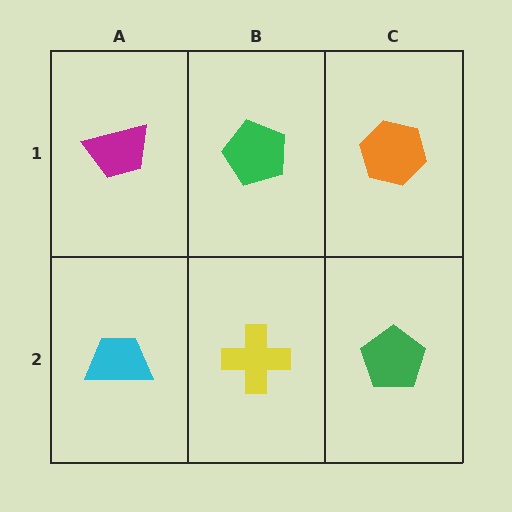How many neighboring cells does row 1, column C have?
2.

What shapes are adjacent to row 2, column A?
A magenta trapezoid (row 1, column A), a yellow cross (row 2, column B).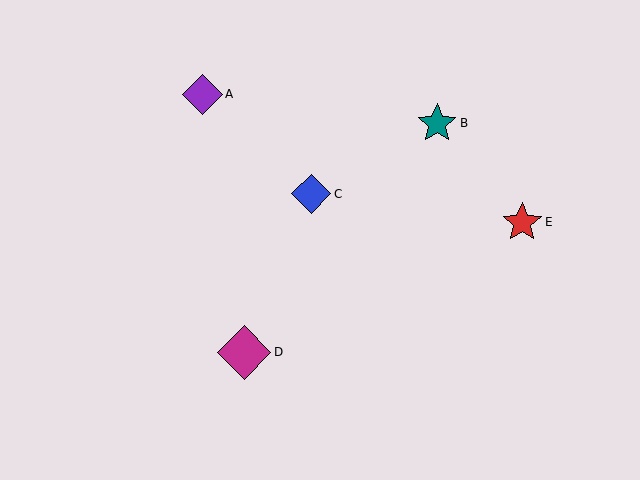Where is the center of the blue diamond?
The center of the blue diamond is at (311, 194).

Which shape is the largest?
The magenta diamond (labeled D) is the largest.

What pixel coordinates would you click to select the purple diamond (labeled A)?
Click at (202, 94) to select the purple diamond A.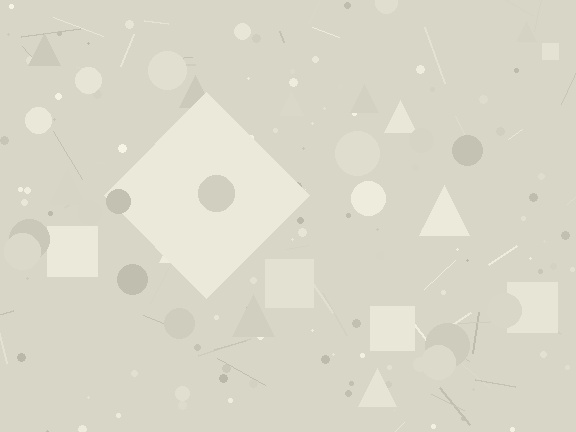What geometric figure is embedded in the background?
A diamond is embedded in the background.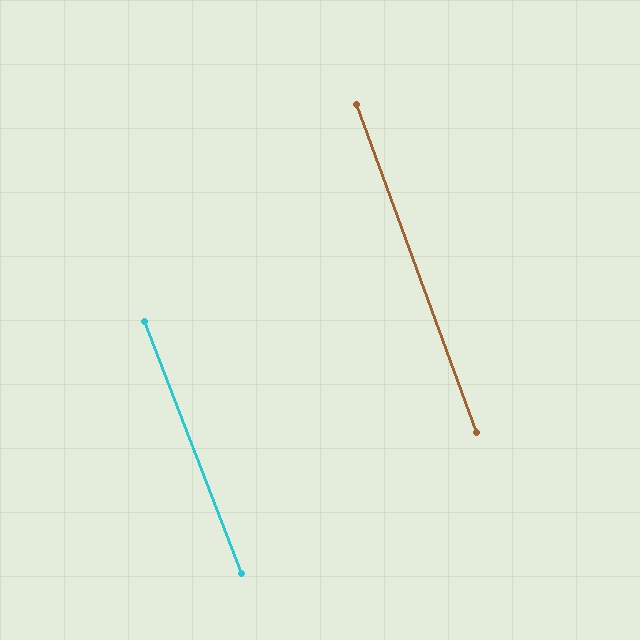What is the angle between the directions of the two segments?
Approximately 1 degree.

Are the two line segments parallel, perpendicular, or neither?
Parallel — their directions differ by only 0.9°.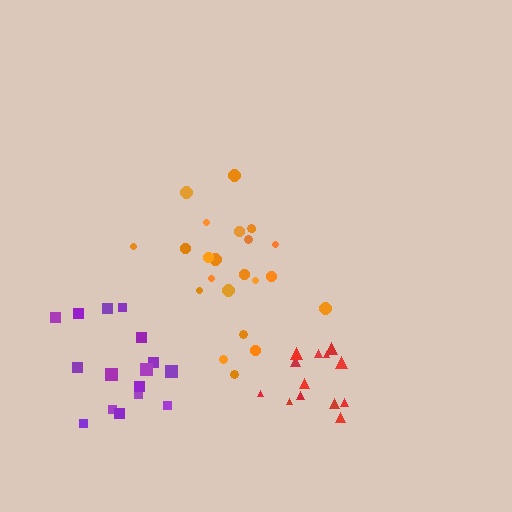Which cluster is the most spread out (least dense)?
Orange.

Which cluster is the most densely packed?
Purple.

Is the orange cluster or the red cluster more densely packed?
Red.